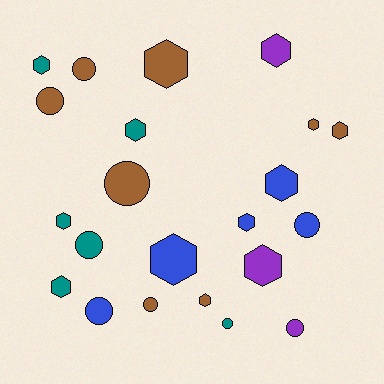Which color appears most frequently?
Brown, with 8 objects.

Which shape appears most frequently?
Hexagon, with 13 objects.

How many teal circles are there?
There are 2 teal circles.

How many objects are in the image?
There are 22 objects.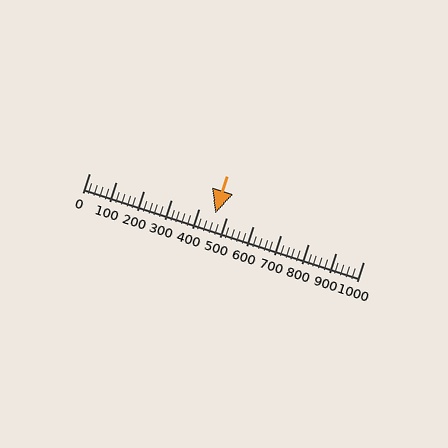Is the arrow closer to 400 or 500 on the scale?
The arrow is closer to 500.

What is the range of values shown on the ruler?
The ruler shows values from 0 to 1000.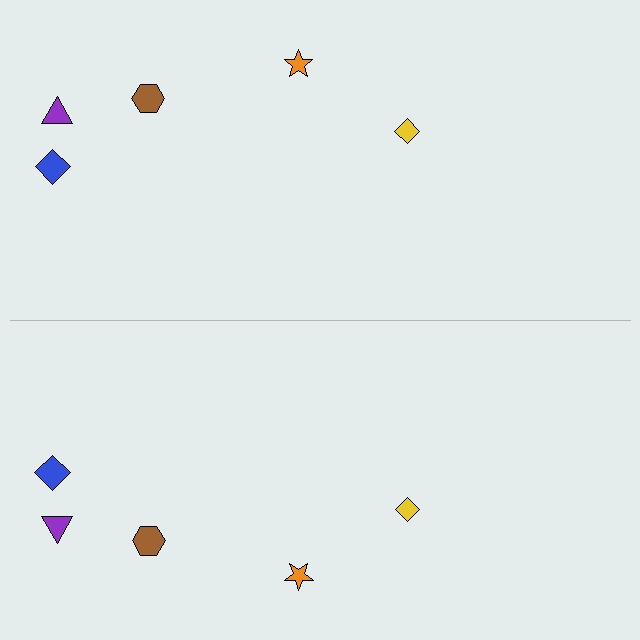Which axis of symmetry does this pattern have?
The pattern has a horizontal axis of symmetry running through the center of the image.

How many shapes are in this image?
There are 10 shapes in this image.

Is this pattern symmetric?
Yes, this pattern has bilateral (reflection) symmetry.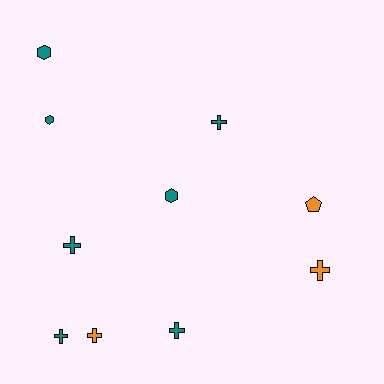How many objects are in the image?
There are 10 objects.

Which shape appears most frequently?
Cross, with 6 objects.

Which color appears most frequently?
Teal, with 7 objects.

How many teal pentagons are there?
There are no teal pentagons.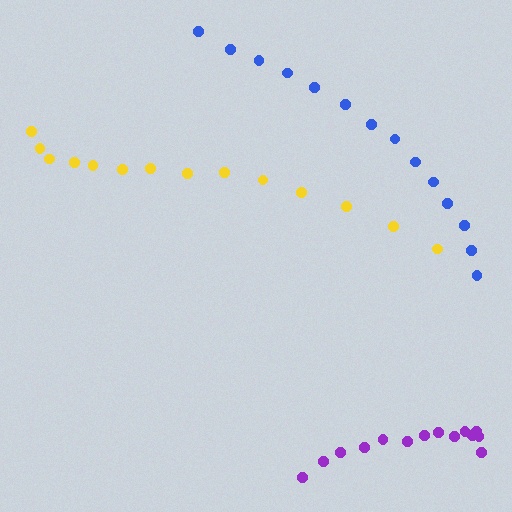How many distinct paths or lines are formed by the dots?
There are 3 distinct paths.